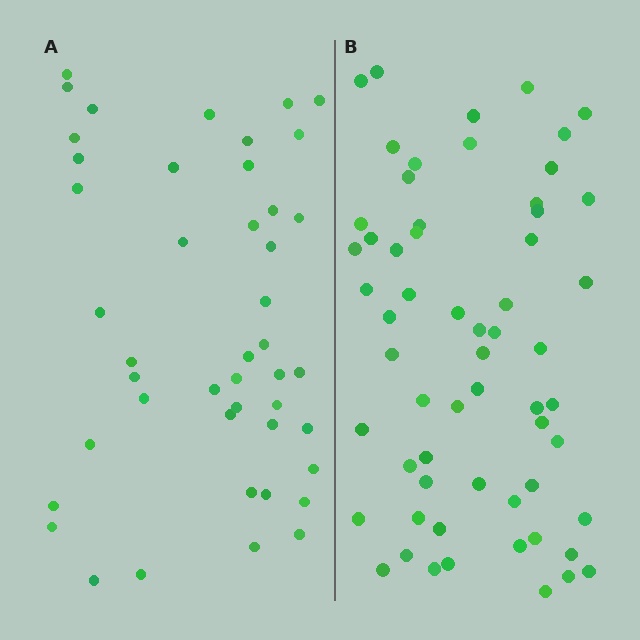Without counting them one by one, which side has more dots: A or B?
Region B (the right region) has more dots.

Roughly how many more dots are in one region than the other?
Region B has approximately 15 more dots than region A.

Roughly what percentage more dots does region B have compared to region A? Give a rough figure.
About 35% more.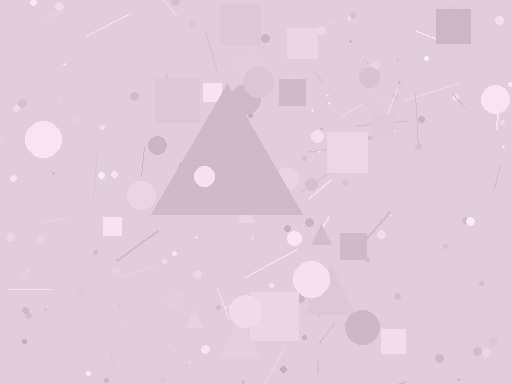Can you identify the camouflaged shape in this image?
The camouflaged shape is a triangle.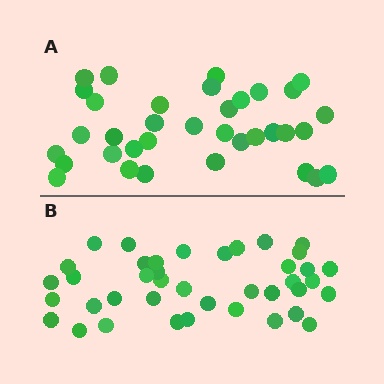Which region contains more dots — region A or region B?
Region B (the bottom region) has more dots.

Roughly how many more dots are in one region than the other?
Region B has about 5 more dots than region A.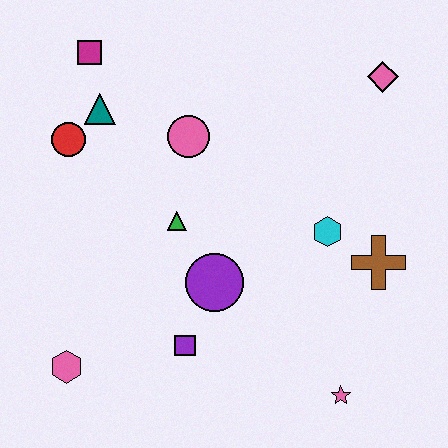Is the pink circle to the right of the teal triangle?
Yes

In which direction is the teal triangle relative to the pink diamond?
The teal triangle is to the left of the pink diamond.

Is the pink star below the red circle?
Yes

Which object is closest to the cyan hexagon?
The brown cross is closest to the cyan hexagon.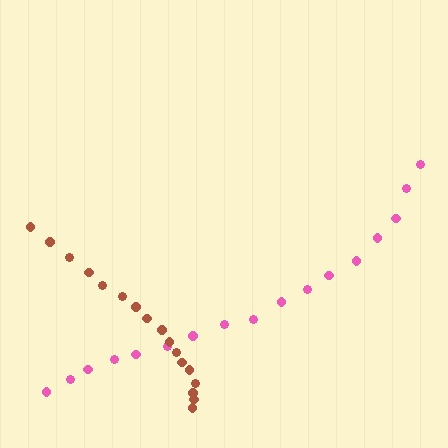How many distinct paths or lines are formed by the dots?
There are 2 distinct paths.